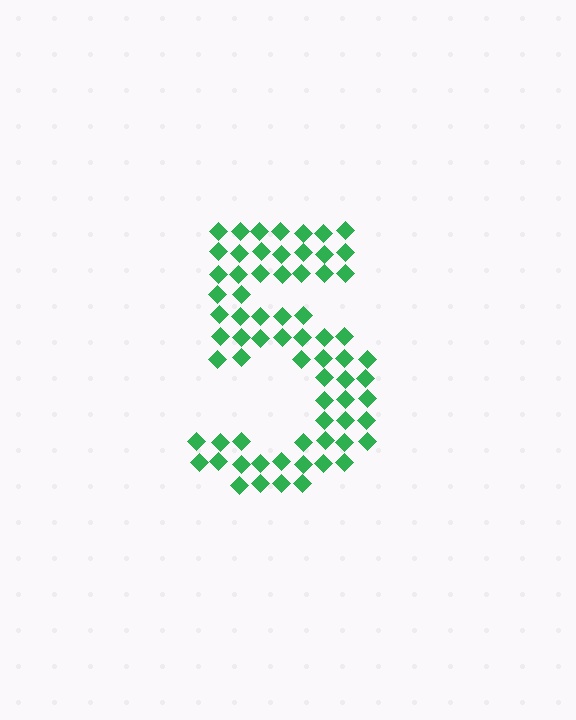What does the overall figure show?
The overall figure shows the digit 5.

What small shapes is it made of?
It is made of small diamonds.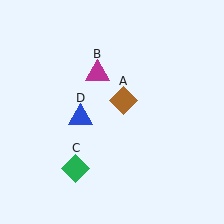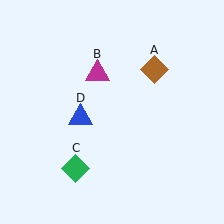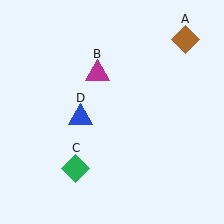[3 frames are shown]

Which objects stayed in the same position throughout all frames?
Magenta triangle (object B) and green diamond (object C) and blue triangle (object D) remained stationary.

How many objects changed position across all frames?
1 object changed position: brown diamond (object A).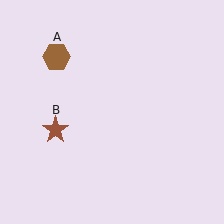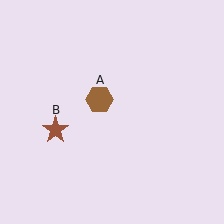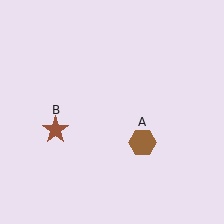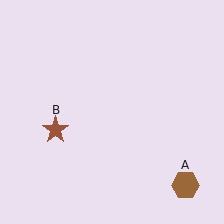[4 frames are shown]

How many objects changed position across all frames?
1 object changed position: brown hexagon (object A).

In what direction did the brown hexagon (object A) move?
The brown hexagon (object A) moved down and to the right.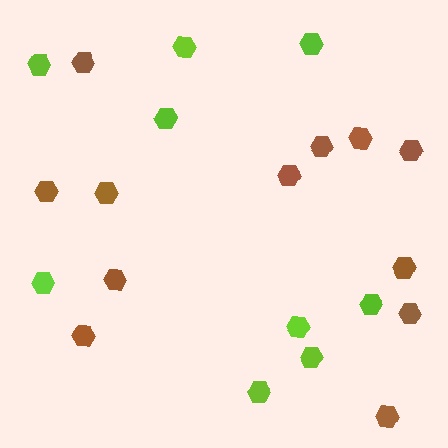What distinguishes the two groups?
There are 2 groups: one group of brown hexagons (12) and one group of lime hexagons (9).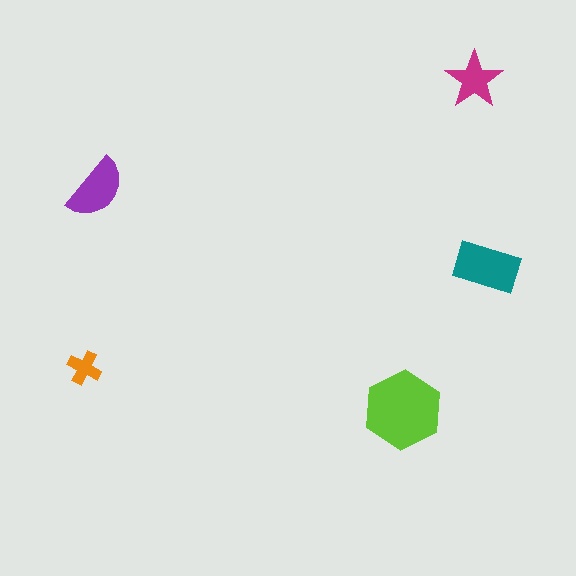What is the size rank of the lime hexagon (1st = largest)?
1st.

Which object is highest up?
The magenta star is topmost.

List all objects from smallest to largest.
The orange cross, the magenta star, the purple semicircle, the teal rectangle, the lime hexagon.